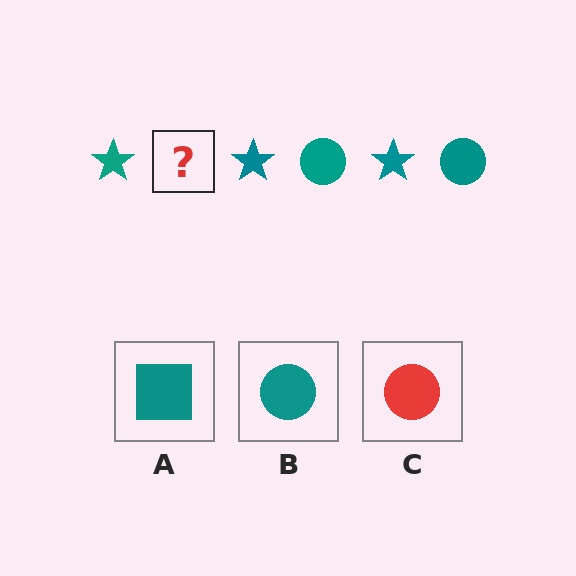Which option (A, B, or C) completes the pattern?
B.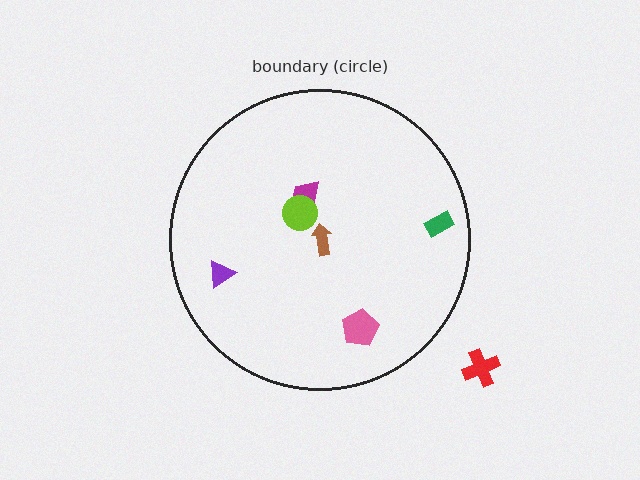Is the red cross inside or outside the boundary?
Outside.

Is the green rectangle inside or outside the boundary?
Inside.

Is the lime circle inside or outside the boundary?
Inside.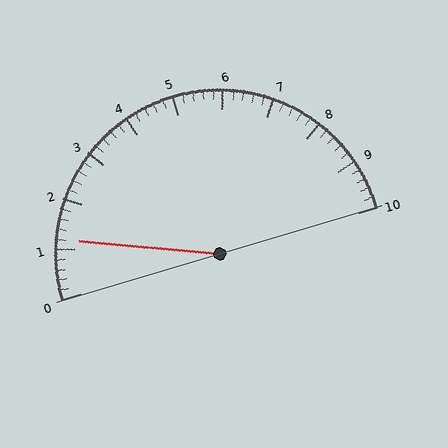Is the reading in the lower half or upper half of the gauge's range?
The reading is in the lower half of the range (0 to 10).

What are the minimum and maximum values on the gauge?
The gauge ranges from 0 to 10.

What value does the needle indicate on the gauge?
The needle indicates approximately 1.2.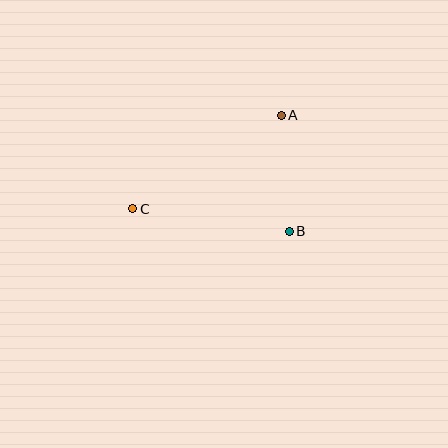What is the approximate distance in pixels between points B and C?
The distance between B and C is approximately 158 pixels.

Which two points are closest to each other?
Points A and B are closest to each other.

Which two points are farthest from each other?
Points A and C are farthest from each other.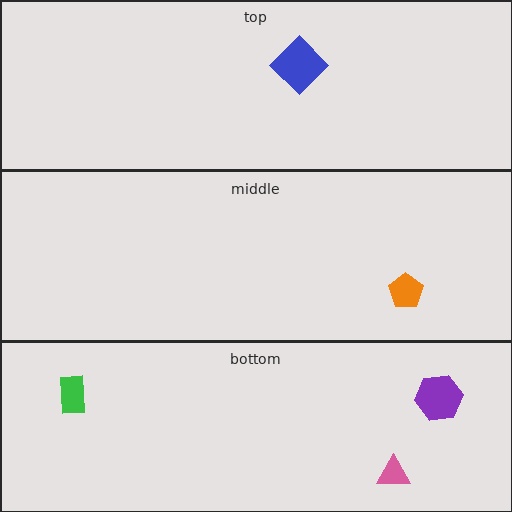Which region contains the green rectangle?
The bottom region.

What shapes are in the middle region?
The orange pentagon.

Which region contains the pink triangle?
The bottom region.